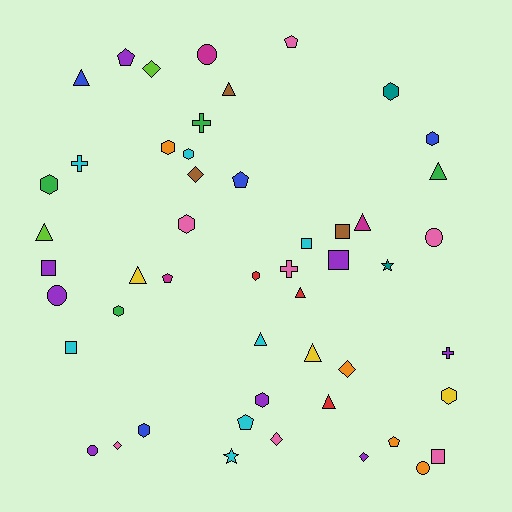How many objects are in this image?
There are 50 objects.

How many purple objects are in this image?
There are 8 purple objects.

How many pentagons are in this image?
There are 6 pentagons.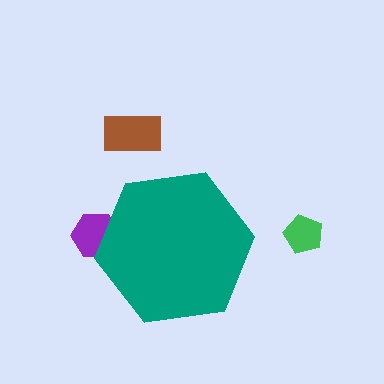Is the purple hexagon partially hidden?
Yes, the purple hexagon is partially hidden behind the teal hexagon.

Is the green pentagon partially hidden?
No, the green pentagon is fully visible.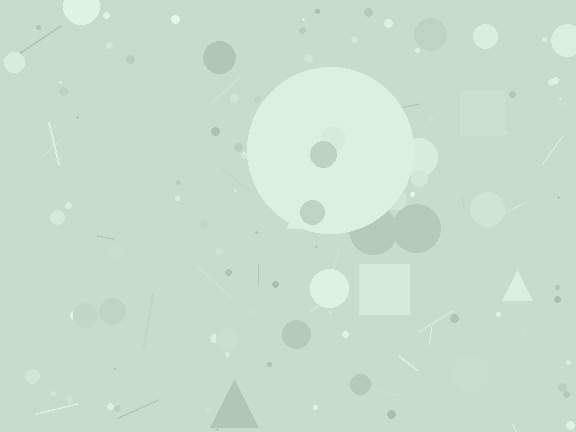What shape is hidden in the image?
A circle is hidden in the image.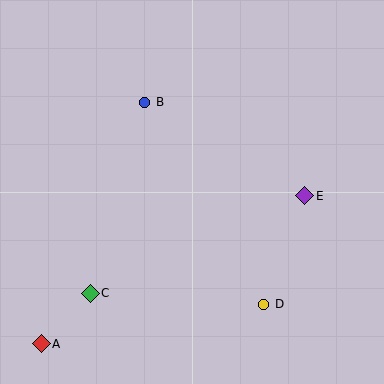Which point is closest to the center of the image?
Point B at (145, 102) is closest to the center.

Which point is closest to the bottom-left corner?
Point A is closest to the bottom-left corner.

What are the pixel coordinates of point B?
Point B is at (145, 102).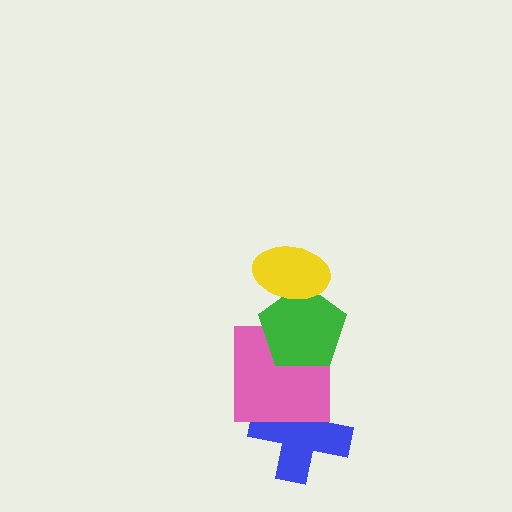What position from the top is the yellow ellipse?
The yellow ellipse is 1st from the top.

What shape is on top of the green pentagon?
The yellow ellipse is on top of the green pentagon.